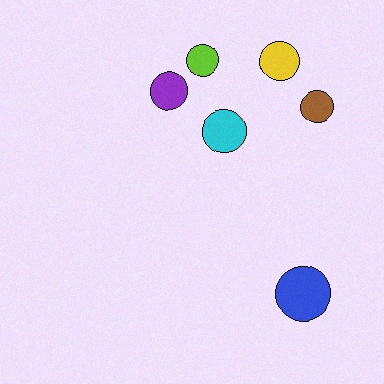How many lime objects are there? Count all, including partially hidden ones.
There is 1 lime object.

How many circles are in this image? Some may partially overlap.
There are 6 circles.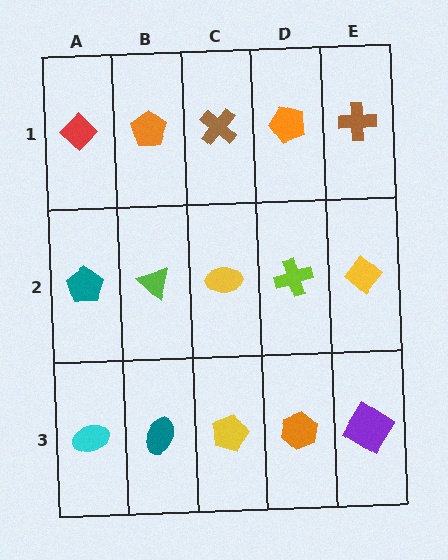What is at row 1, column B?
An orange pentagon.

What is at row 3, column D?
An orange hexagon.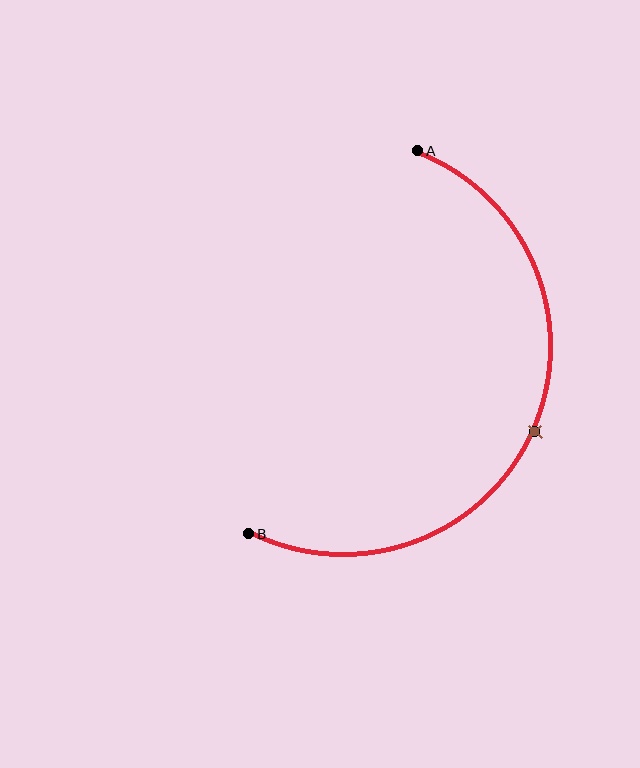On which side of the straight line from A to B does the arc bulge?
The arc bulges to the right of the straight line connecting A and B.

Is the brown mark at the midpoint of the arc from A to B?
Yes. The brown mark lies on the arc at equal arc-length from both A and B — it is the arc midpoint.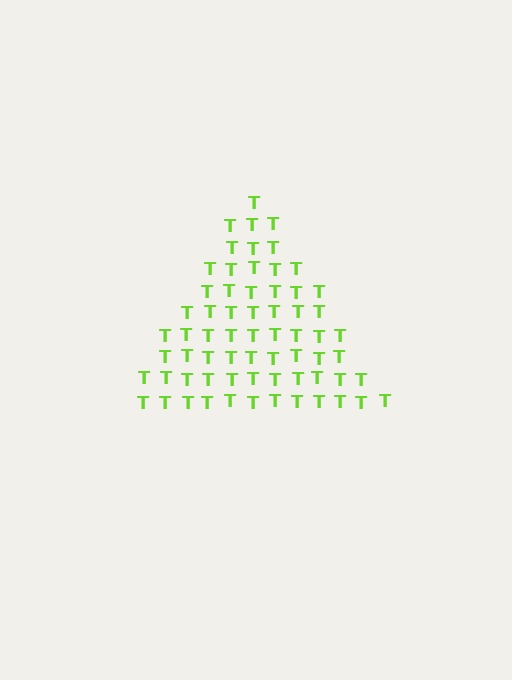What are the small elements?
The small elements are letter T's.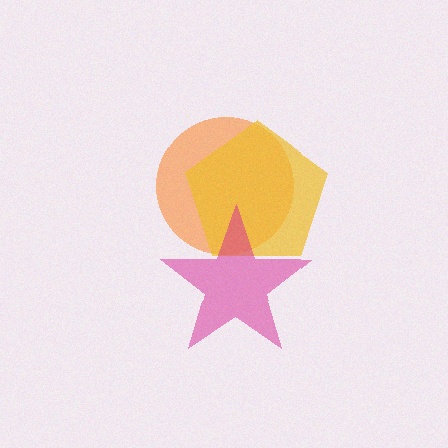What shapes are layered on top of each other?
The layered shapes are: an orange circle, a yellow pentagon, a magenta star.